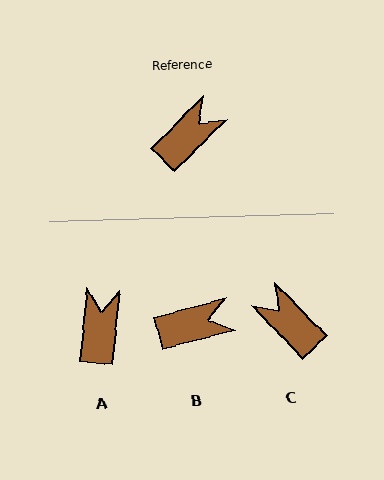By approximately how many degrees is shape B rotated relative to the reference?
Approximately 30 degrees clockwise.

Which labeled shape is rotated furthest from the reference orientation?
C, about 89 degrees away.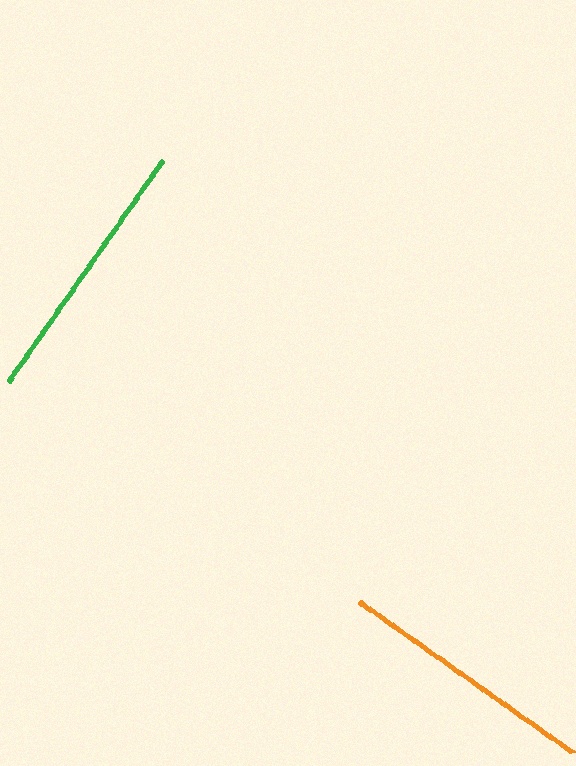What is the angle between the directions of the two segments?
Approximately 90 degrees.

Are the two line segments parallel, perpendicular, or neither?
Perpendicular — they meet at approximately 90°.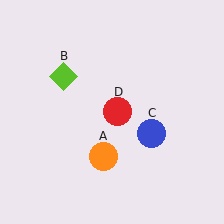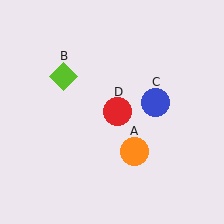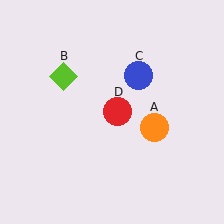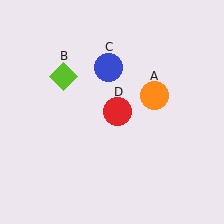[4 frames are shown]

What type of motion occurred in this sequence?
The orange circle (object A), blue circle (object C) rotated counterclockwise around the center of the scene.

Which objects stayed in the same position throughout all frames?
Lime diamond (object B) and red circle (object D) remained stationary.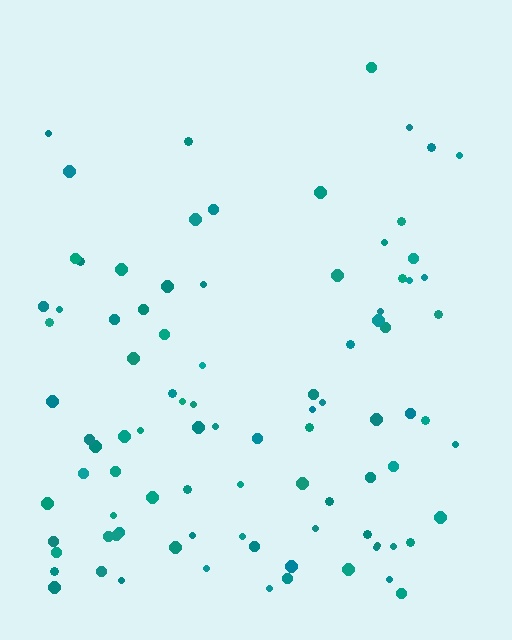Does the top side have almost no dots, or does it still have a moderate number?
Still a moderate number, just noticeably fewer than the bottom.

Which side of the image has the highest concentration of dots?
The bottom.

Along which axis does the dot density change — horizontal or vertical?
Vertical.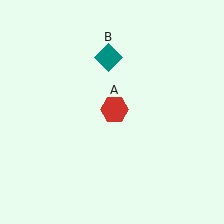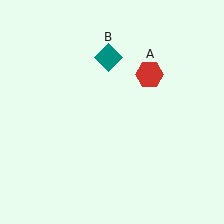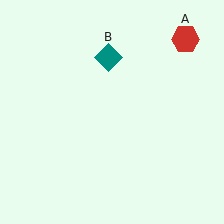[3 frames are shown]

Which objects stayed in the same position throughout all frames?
Teal diamond (object B) remained stationary.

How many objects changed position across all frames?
1 object changed position: red hexagon (object A).